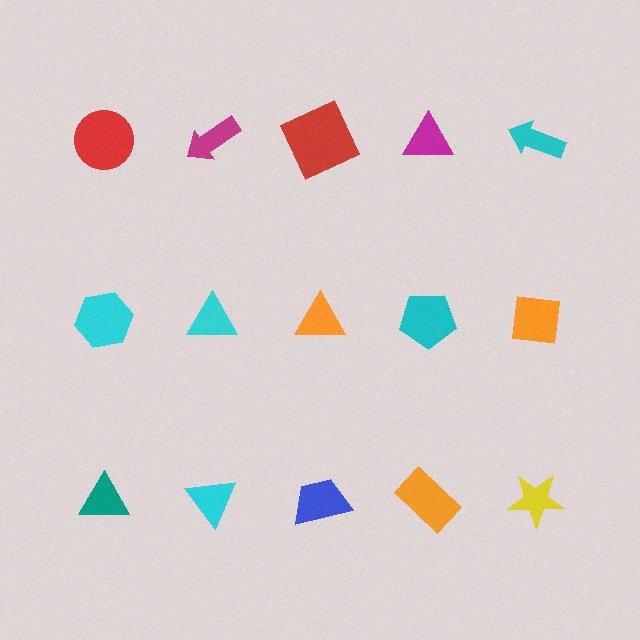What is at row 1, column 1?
A red circle.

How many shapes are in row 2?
5 shapes.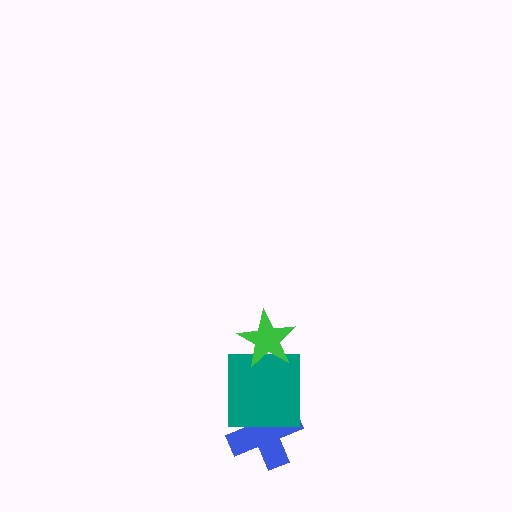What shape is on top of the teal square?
The green star is on top of the teal square.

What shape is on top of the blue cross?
The teal square is on top of the blue cross.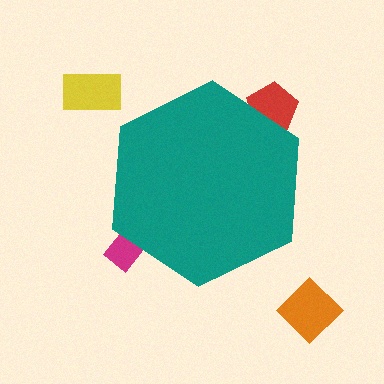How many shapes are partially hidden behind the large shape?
2 shapes are partially hidden.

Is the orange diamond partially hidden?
No, the orange diamond is fully visible.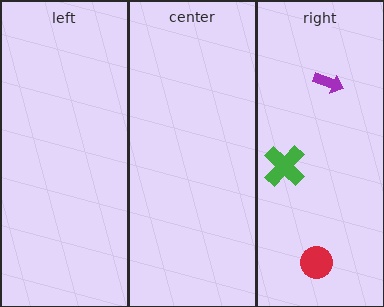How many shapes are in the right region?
3.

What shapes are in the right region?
The purple arrow, the red circle, the green cross.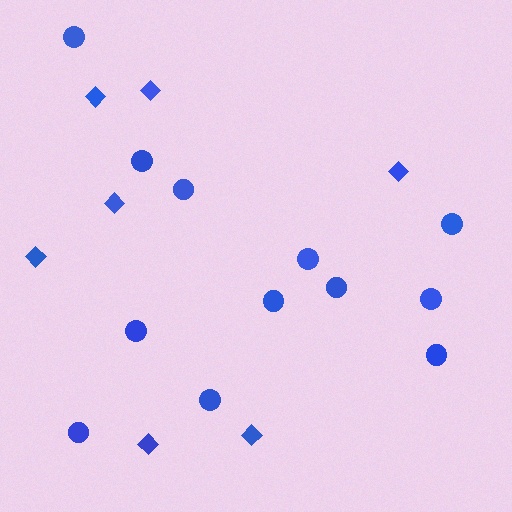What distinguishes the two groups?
There are 2 groups: one group of diamonds (7) and one group of circles (12).